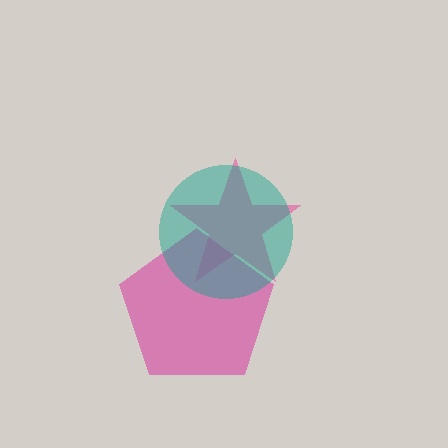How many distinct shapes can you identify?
There are 3 distinct shapes: a pink star, a magenta pentagon, a teal circle.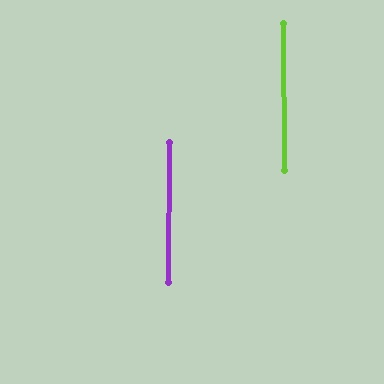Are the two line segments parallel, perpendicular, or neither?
Parallel — their directions differ by only 0.9°.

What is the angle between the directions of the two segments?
Approximately 1 degree.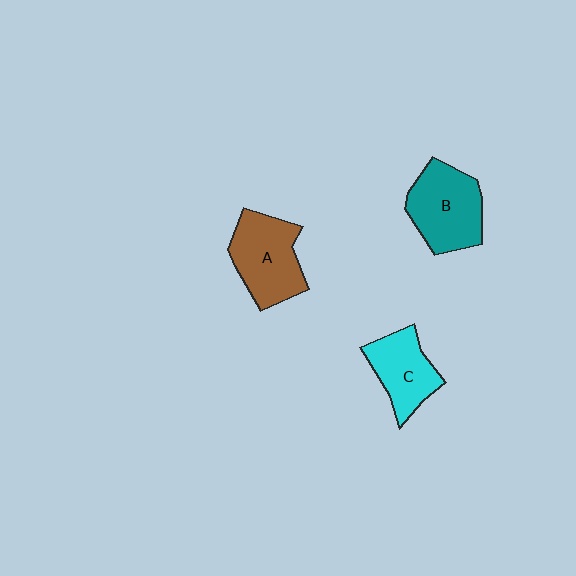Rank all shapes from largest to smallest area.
From largest to smallest: B (teal), A (brown), C (cyan).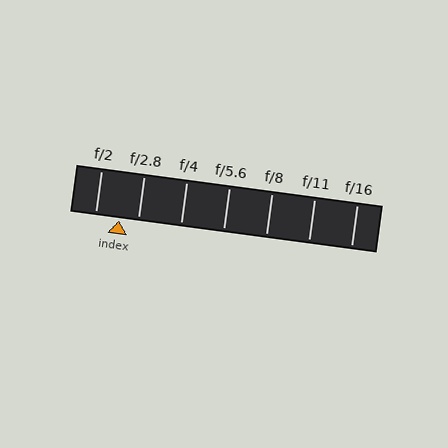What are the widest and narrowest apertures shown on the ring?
The widest aperture shown is f/2 and the narrowest is f/16.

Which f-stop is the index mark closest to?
The index mark is closest to f/2.8.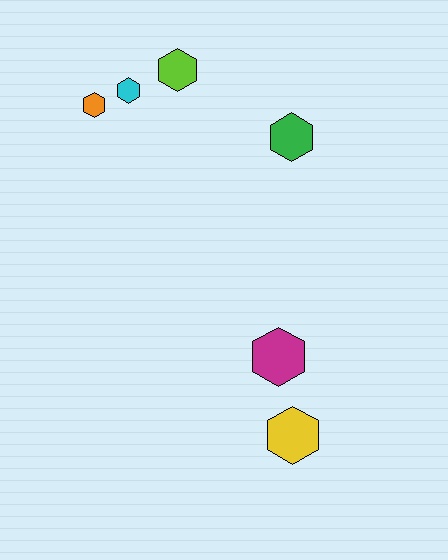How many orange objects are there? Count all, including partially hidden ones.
There is 1 orange object.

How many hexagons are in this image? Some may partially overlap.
There are 6 hexagons.